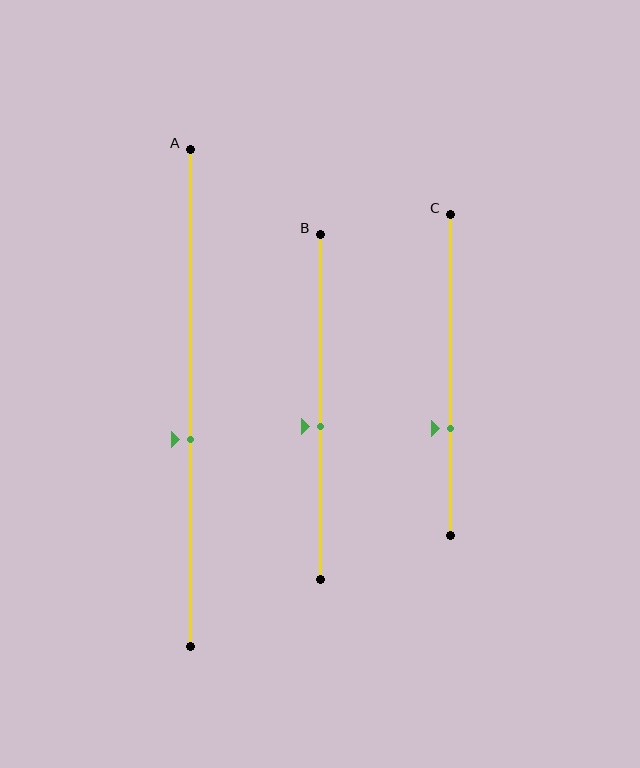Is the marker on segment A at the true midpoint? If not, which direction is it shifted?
No, the marker on segment A is shifted downward by about 8% of the segment length.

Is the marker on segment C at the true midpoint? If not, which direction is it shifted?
No, the marker on segment C is shifted downward by about 17% of the segment length.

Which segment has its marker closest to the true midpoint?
Segment B has its marker closest to the true midpoint.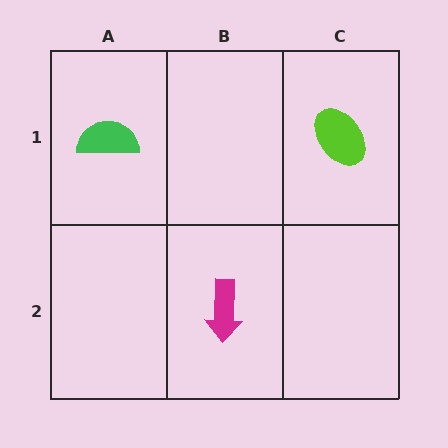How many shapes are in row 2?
1 shape.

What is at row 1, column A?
A green semicircle.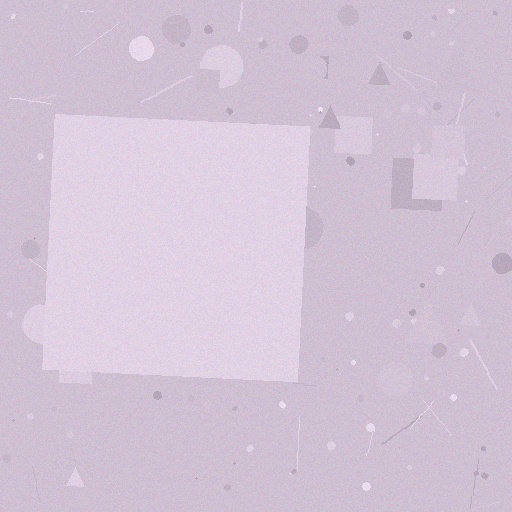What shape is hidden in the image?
A square is hidden in the image.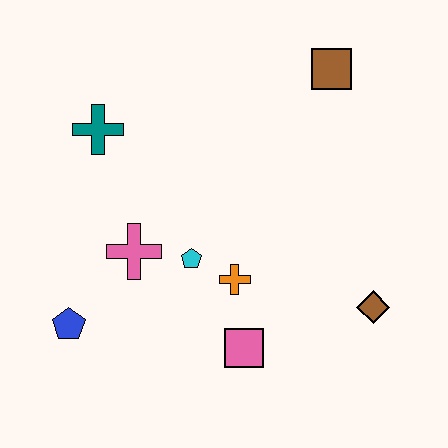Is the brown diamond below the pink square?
No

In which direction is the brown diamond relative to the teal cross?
The brown diamond is to the right of the teal cross.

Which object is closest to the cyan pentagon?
The orange cross is closest to the cyan pentagon.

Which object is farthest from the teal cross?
The brown diamond is farthest from the teal cross.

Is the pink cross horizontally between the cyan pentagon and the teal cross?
Yes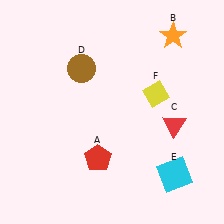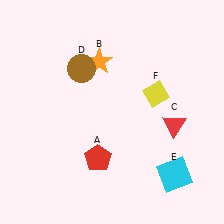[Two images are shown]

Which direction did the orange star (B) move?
The orange star (B) moved left.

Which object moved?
The orange star (B) moved left.